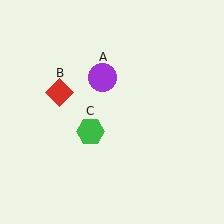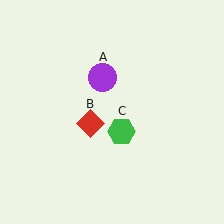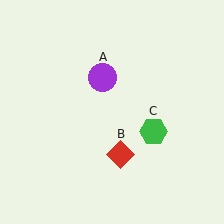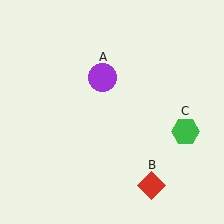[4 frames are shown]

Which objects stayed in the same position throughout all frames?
Purple circle (object A) remained stationary.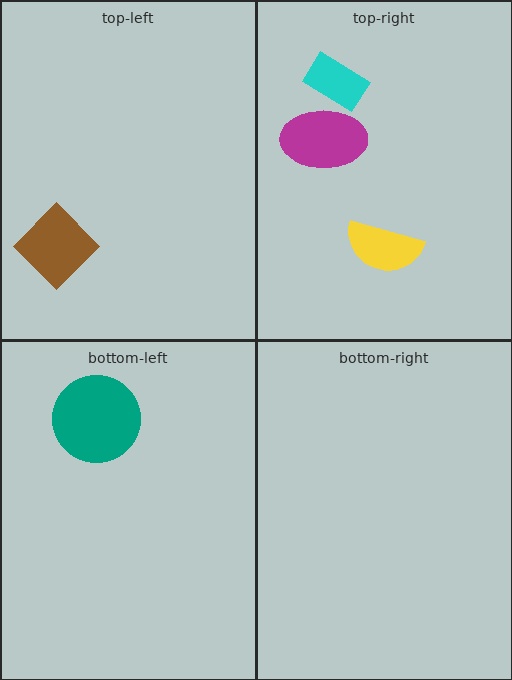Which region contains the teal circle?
The bottom-left region.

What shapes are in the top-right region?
The yellow semicircle, the magenta ellipse, the cyan rectangle.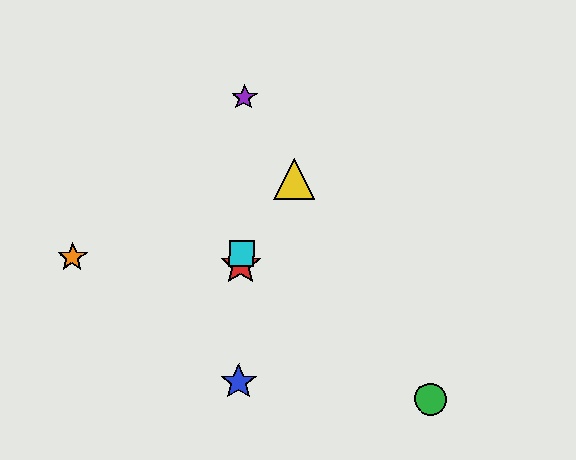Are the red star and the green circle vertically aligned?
No, the red star is at x≈241 and the green circle is at x≈431.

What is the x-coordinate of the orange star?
The orange star is at x≈72.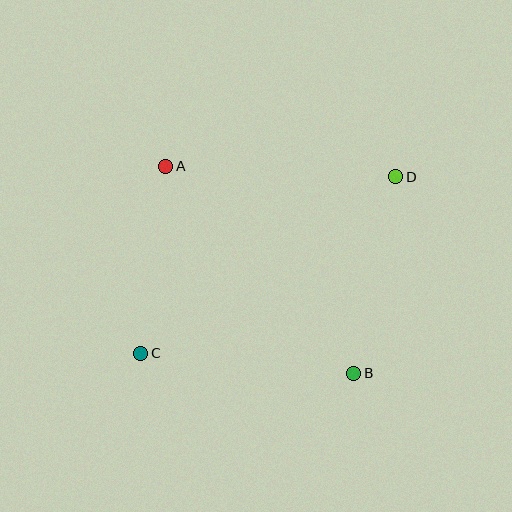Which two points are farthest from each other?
Points C and D are farthest from each other.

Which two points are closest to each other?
Points A and C are closest to each other.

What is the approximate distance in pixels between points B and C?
The distance between B and C is approximately 214 pixels.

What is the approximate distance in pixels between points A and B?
The distance between A and B is approximately 279 pixels.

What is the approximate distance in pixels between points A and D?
The distance between A and D is approximately 230 pixels.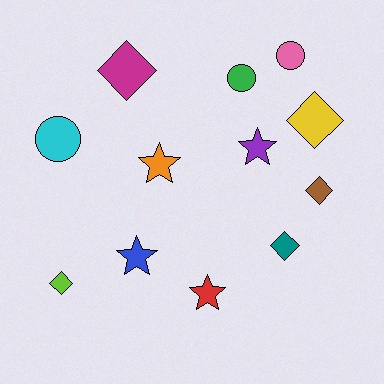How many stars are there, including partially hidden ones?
There are 4 stars.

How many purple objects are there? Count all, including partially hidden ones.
There is 1 purple object.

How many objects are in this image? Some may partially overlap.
There are 12 objects.